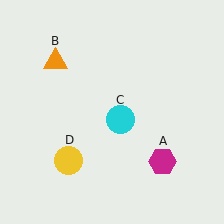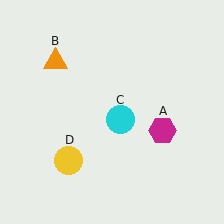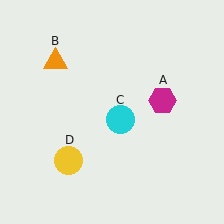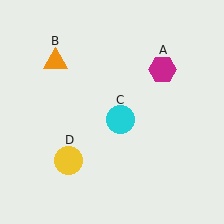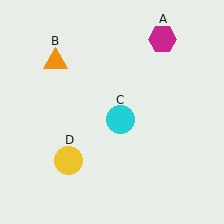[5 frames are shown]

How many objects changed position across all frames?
1 object changed position: magenta hexagon (object A).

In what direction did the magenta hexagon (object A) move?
The magenta hexagon (object A) moved up.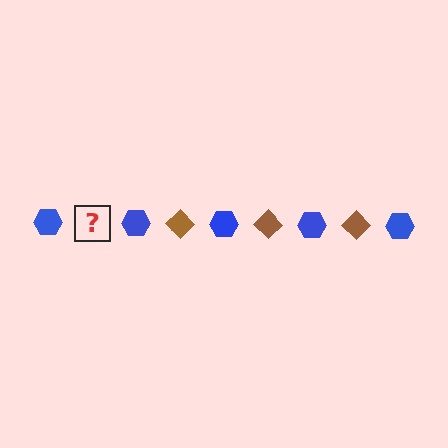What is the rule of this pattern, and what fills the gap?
The rule is that the pattern alternates between blue hexagon and brown diamond. The gap should be filled with a brown diamond.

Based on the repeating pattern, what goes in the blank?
The blank should be a brown diamond.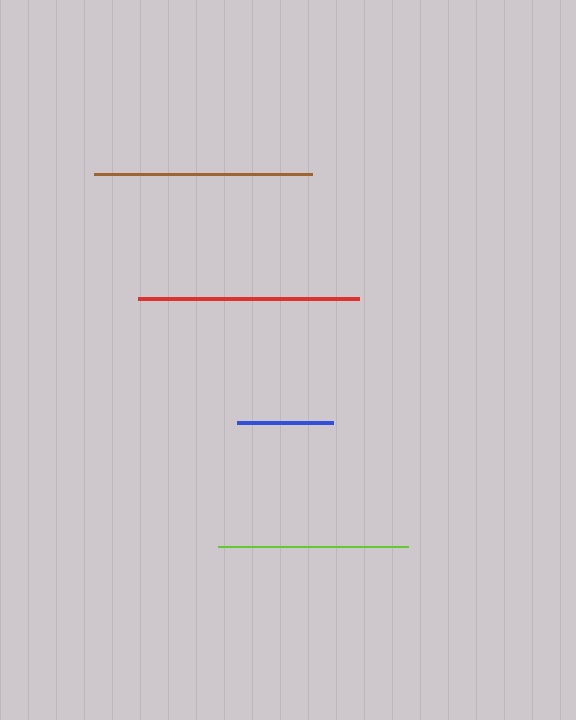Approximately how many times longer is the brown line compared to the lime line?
The brown line is approximately 1.1 times the length of the lime line.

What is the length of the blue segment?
The blue segment is approximately 96 pixels long.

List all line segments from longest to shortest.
From longest to shortest: red, brown, lime, blue.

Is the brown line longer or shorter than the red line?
The red line is longer than the brown line.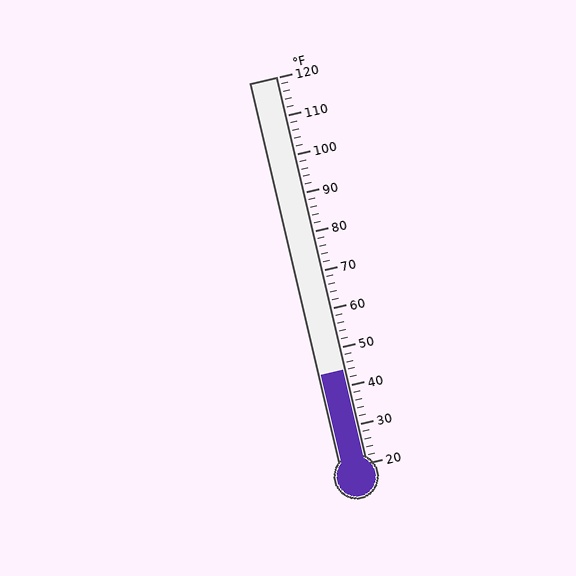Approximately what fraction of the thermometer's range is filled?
The thermometer is filled to approximately 25% of its range.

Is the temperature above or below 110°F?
The temperature is below 110°F.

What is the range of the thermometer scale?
The thermometer scale ranges from 20°F to 120°F.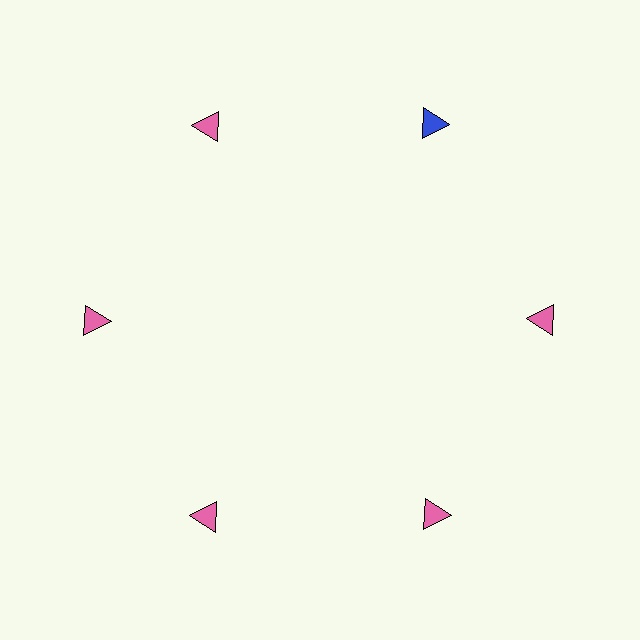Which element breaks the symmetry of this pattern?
The blue triangle at roughly the 1 o'clock position breaks the symmetry. All other shapes are pink triangles.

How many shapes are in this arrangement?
There are 6 shapes arranged in a ring pattern.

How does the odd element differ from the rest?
It has a different color: blue instead of pink.